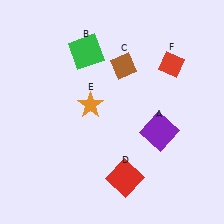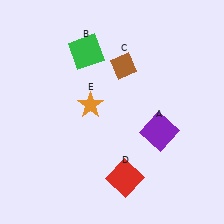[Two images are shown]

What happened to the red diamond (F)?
The red diamond (F) was removed in Image 2. It was in the top-right area of Image 1.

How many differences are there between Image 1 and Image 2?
There is 1 difference between the two images.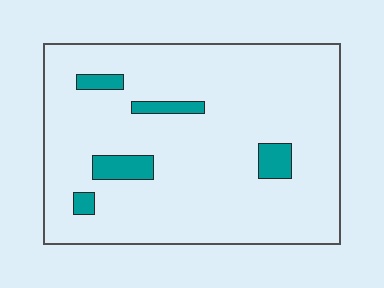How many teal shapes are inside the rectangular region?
5.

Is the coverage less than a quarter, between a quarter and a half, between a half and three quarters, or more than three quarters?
Less than a quarter.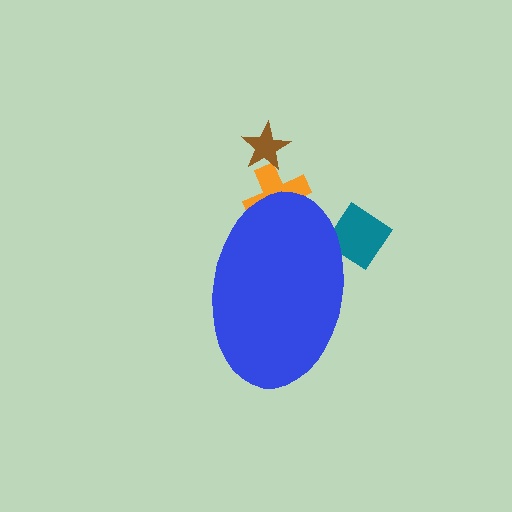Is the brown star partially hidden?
No, the brown star is fully visible.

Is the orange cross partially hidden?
Yes, the orange cross is partially hidden behind the blue ellipse.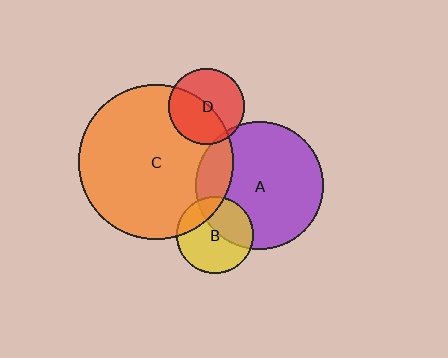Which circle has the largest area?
Circle C (orange).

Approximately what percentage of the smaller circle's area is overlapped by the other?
Approximately 50%.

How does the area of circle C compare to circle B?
Approximately 4.0 times.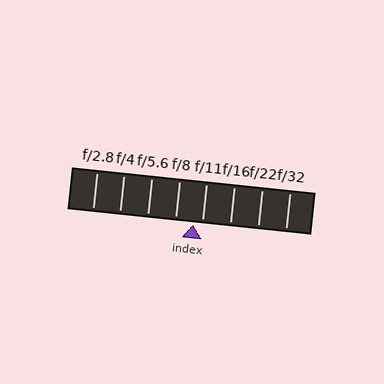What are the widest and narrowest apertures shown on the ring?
The widest aperture shown is f/2.8 and the narrowest is f/32.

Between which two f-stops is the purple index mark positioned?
The index mark is between f/8 and f/11.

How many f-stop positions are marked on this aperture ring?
There are 8 f-stop positions marked.